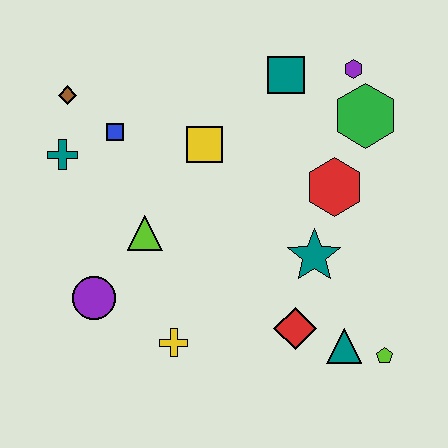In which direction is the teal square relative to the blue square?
The teal square is to the right of the blue square.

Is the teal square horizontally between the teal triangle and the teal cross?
Yes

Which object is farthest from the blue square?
The lime pentagon is farthest from the blue square.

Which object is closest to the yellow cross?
The purple circle is closest to the yellow cross.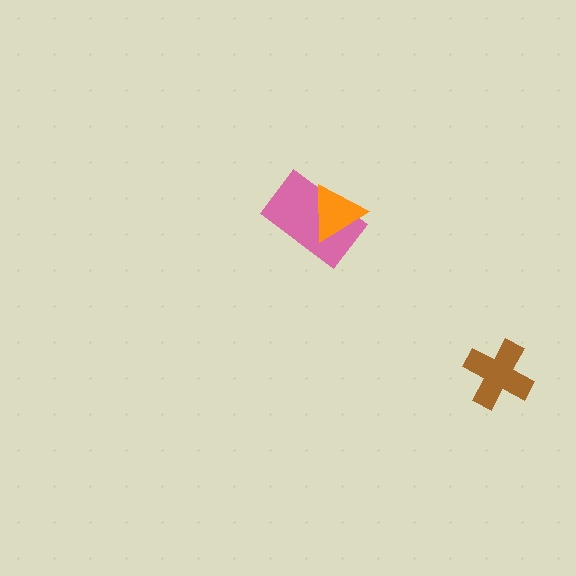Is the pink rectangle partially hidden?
Yes, it is partially covered by another shape.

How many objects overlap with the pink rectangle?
1 object overlaps with the pink rectangle.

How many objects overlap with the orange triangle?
1 object overlaps with the orange triangle.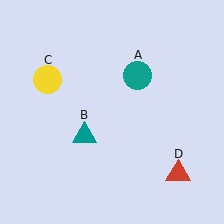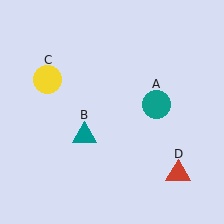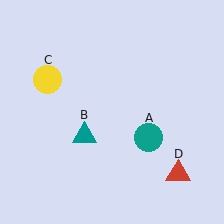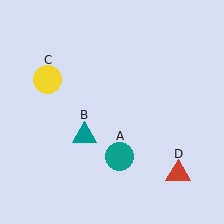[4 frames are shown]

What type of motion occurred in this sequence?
The teal circle (object A) rotated clockwise around the center of the scene.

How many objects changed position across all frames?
1 object changed position: teal circle (object A).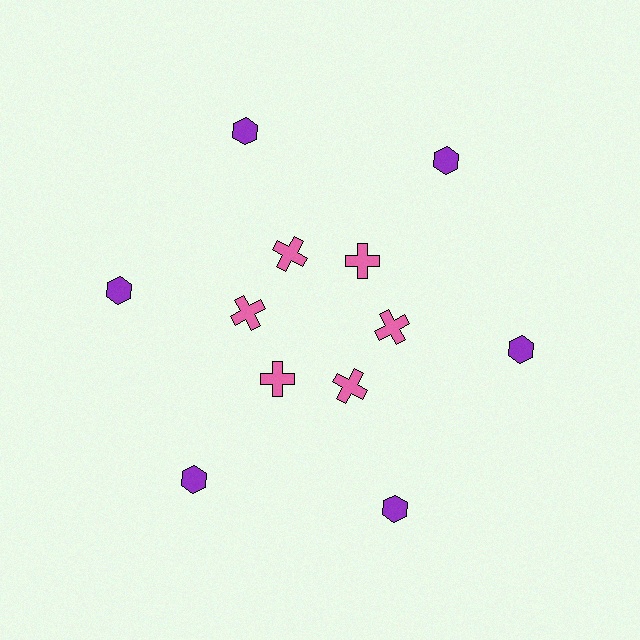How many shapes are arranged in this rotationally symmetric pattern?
There are 12 shapes, arranged in 6 groups of 2.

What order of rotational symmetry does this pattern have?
This pattern has 6-fold rotational symmetry.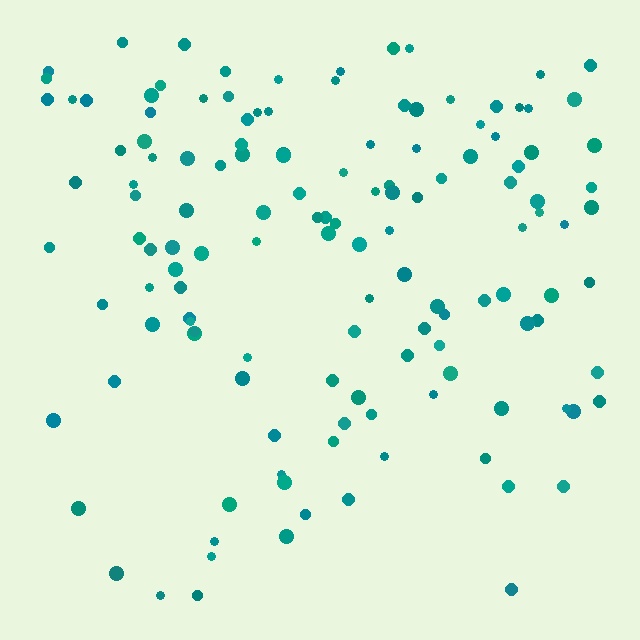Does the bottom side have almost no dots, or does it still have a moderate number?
Still a moderate number, just noticeably fewer than the top.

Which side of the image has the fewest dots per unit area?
The bottom.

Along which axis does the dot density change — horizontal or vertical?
Vertical.